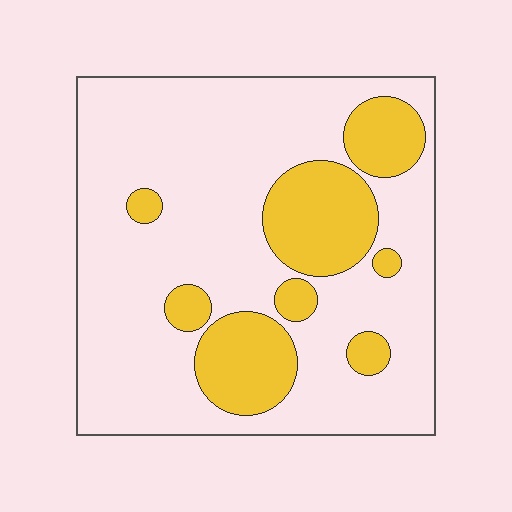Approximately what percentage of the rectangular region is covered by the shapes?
Approximately 25%.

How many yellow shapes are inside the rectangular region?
8.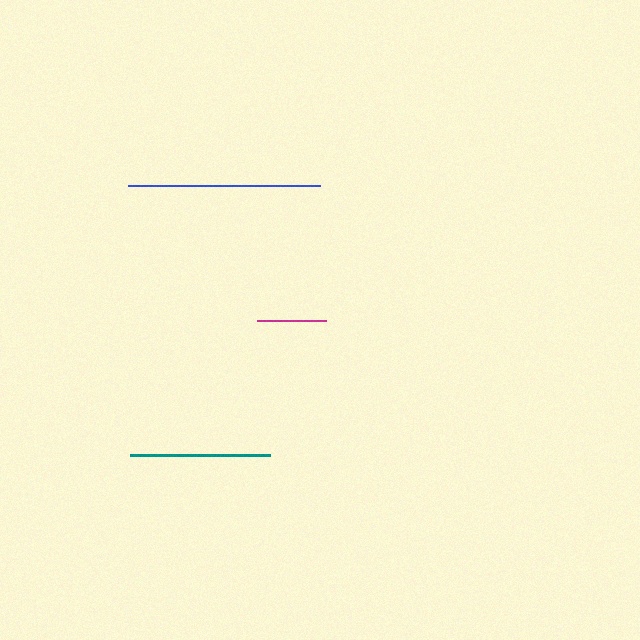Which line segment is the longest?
The blue line is the longest at approximately 192 pixels.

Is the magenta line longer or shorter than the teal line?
The teal line is longer than the magenta line.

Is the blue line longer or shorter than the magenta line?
The blue line is longer than the magenta line.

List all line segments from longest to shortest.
From longest to shortest: blue, teal, magenta.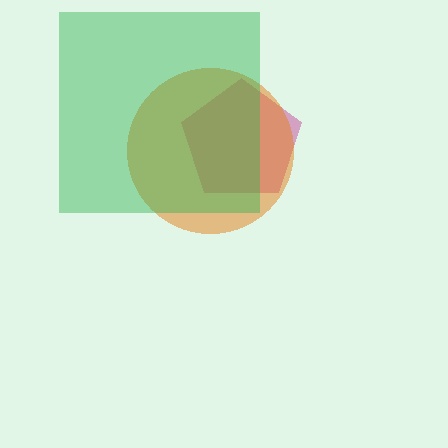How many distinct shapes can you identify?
There are 3 distinct shapes: a magenta pentagon, an orange circle, a green square.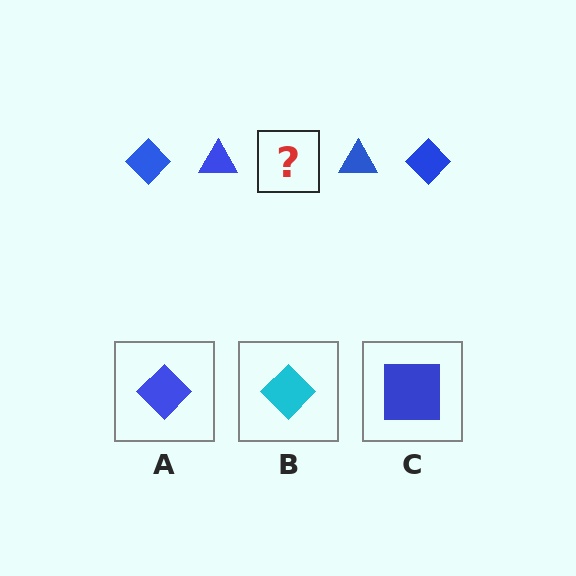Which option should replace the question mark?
Option A.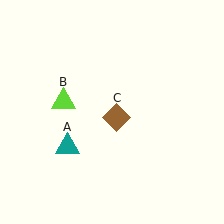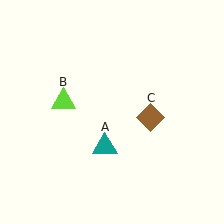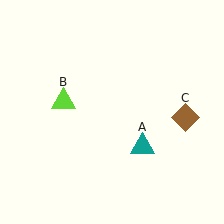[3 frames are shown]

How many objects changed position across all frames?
2 objects changed position: teal triangle (object A), brown diamond (object C).